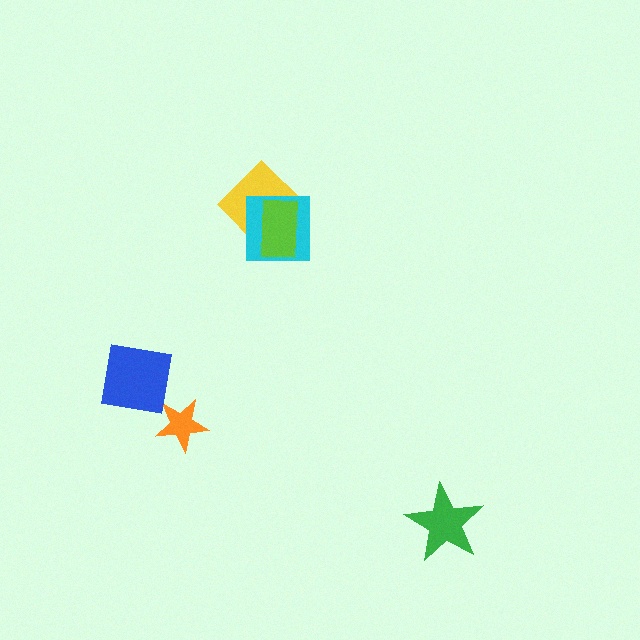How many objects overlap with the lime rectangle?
2 objects overlap with the lime rectangle.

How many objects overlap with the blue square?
0 objects overlap with the blue square.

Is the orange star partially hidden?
No, no other shape covers it.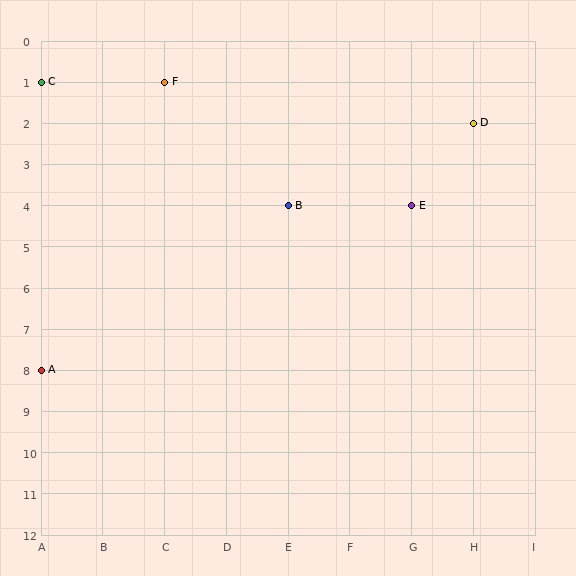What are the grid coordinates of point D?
Point D is at grid coordinates (H, 2).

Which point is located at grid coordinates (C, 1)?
Point F is at (C, 1).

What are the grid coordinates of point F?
Point F is at grid coordinates (C, 1).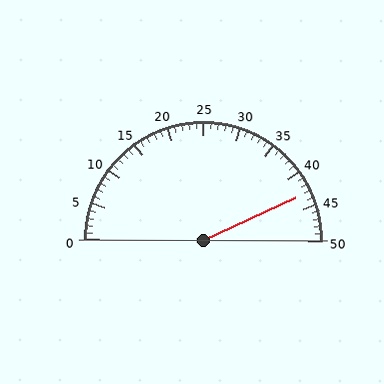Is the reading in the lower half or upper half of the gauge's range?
The reading is in the upper half of the range (0 to 50).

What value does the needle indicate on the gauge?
The needle indicates approximately 43.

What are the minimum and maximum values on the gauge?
The gauge ranges from 0 to 50.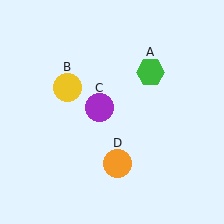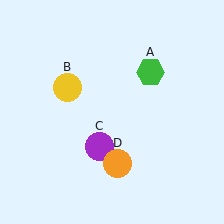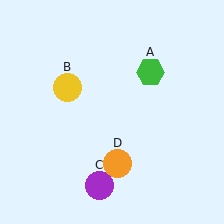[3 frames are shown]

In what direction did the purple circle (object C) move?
The purple circle (object C) moved down.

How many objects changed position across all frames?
1 object changed position: purple circle (object C).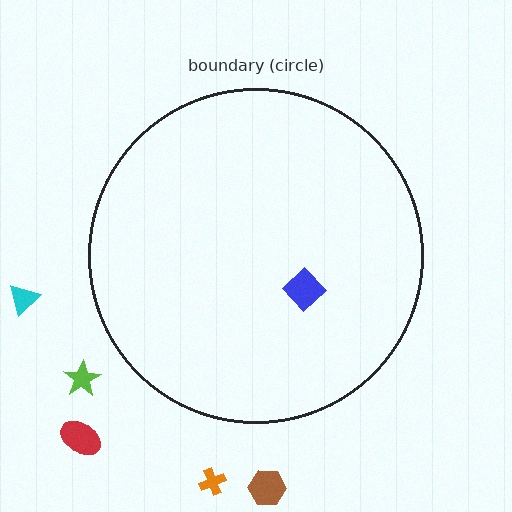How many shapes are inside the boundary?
1 inside, 5 outside.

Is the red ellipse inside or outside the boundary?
Outside.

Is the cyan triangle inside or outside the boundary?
Outside.